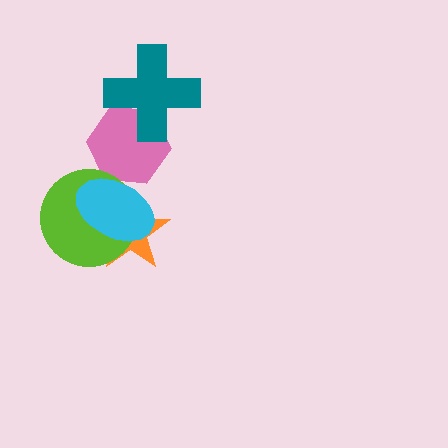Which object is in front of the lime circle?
The cyan ellipse is in front of the lime circle.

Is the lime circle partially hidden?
Yes, it is partially covered by another shape.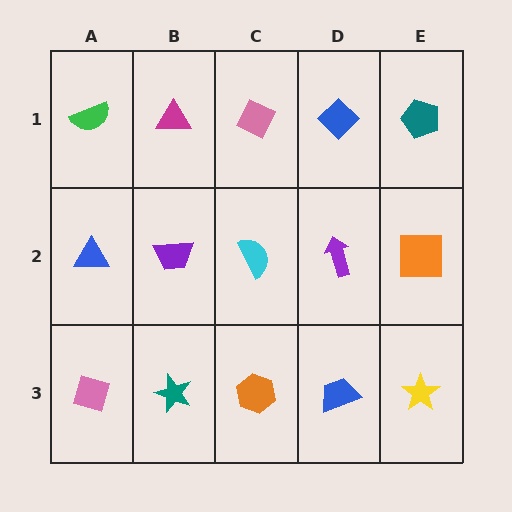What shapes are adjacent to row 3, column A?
A blue triangle (row 2, column A), a teal star (row 3, column B).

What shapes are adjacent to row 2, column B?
A magenta triangle (row 1, column B), a teal star (row 3, column B), a blue triangle (row 2, column A), a cyan semicircle (row 2, column C).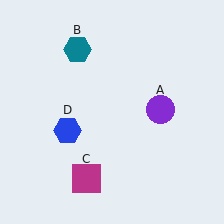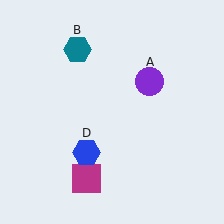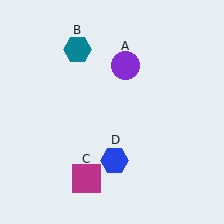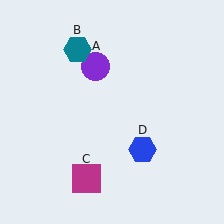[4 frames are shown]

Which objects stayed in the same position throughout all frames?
Teal hexagon (object B) and magenta square (object C) remained stationary.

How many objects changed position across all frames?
2 objects changed position: purple circle (object A), blue hexagon (object D).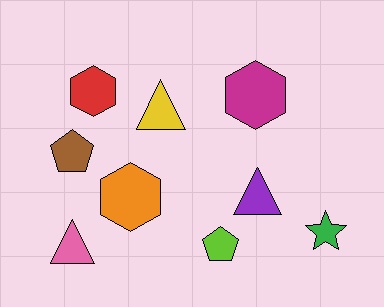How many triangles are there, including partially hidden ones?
There are 3 triangles.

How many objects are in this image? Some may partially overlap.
There are 9 objects.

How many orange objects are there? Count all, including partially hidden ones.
There is 1 orange object.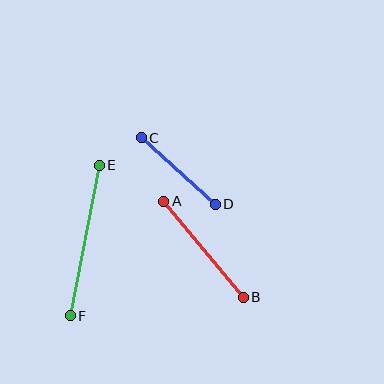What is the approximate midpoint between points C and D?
The midpoint is at approximately (178, 171) pixels.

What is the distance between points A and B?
The distance is approximately 124 pixels.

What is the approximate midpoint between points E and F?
The midpoint is at approximately (85, 240) pixels.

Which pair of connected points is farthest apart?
Points E and F are farthest apart.